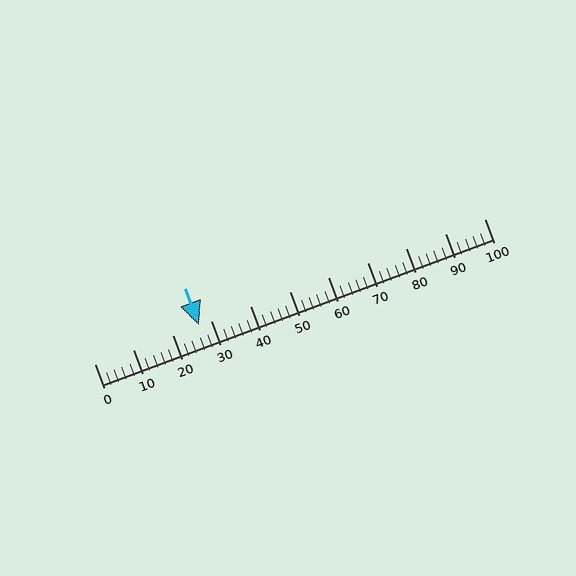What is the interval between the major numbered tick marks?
The major tick marks are spaced 10 units apart.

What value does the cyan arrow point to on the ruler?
The cyan arrow points to approximately 27.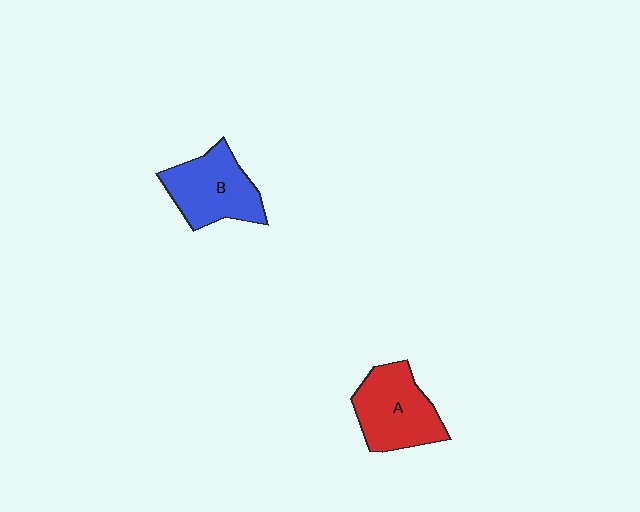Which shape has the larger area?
Shape A (red).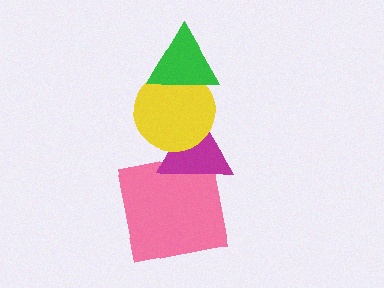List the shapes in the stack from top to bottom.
From top to bottom: the green triangle, the yellow circle, the magenta triangle, the pink square.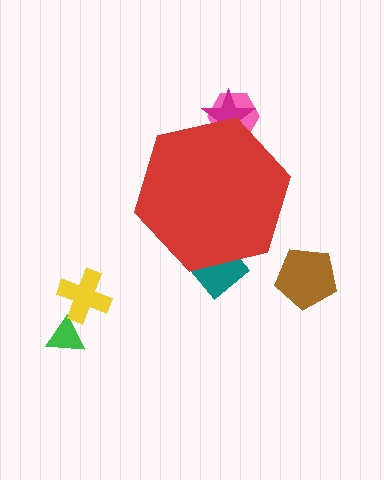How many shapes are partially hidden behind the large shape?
3 shapes are partially hidden.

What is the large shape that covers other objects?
A red hexagon.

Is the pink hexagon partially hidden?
Yes, the pink hexagon is partially hidden behind the red hexagon.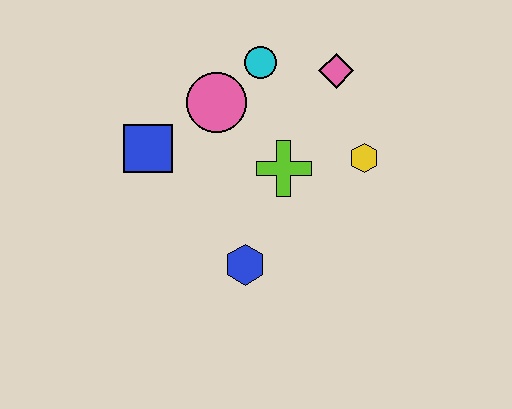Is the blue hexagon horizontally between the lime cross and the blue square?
Yes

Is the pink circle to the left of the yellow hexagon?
Yes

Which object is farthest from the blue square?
The yellow hexagon is farthest from the blue square.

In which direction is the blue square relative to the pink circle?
The blue square is to the left of the pink circle.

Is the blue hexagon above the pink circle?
No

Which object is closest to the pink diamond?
The cyan circle is closest to the pink diamond.